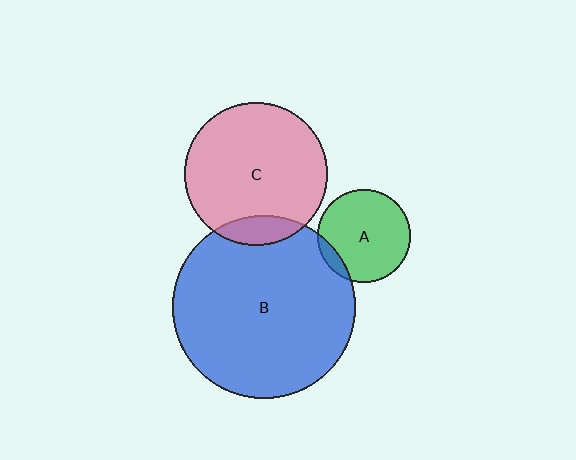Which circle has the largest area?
Circle B (blue).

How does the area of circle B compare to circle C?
Approximately 1.6 times.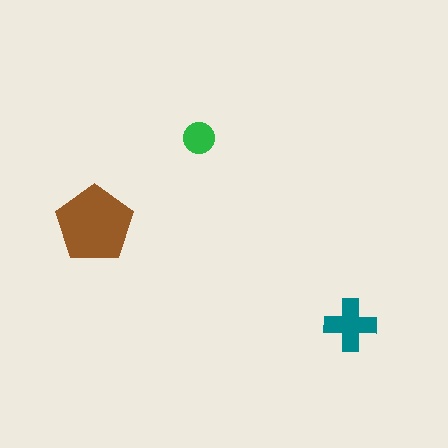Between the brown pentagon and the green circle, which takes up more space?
The brown pentagon.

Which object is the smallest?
The green circle.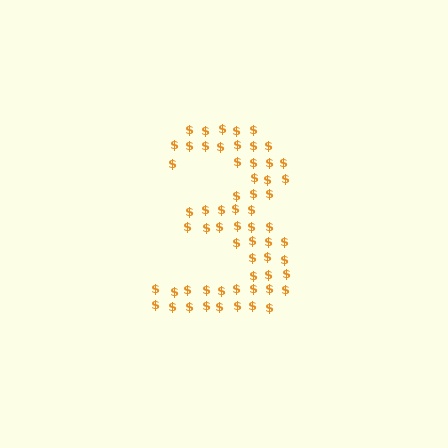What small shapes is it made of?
It is made of small dollar signs.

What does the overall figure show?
The overall figure shows the digit 3.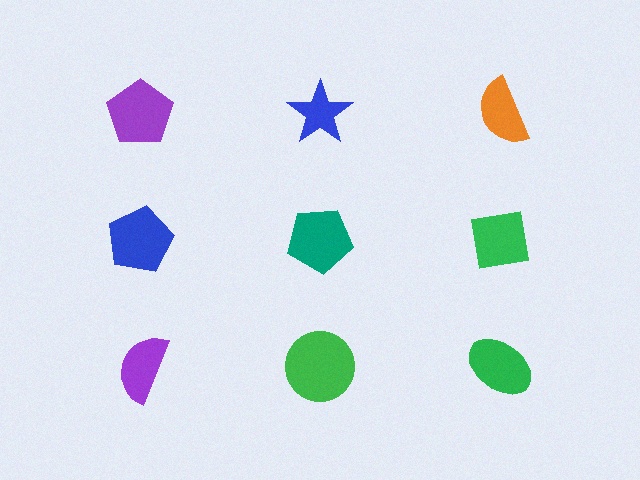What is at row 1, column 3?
An orange semicircle.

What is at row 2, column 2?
A teal pentagon.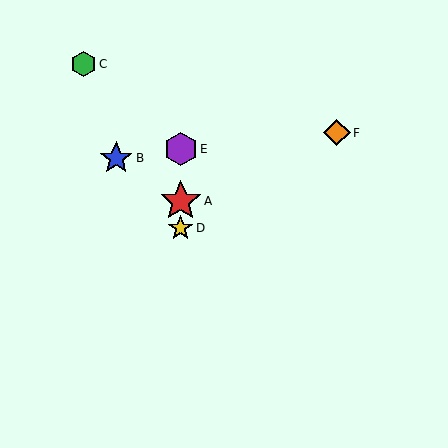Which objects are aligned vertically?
Objects A, D, E are aligned vertically.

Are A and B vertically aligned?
No, A is at x≈181 and B is at x≈116.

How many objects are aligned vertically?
3 objects (A, D, E) are aligned vertically.